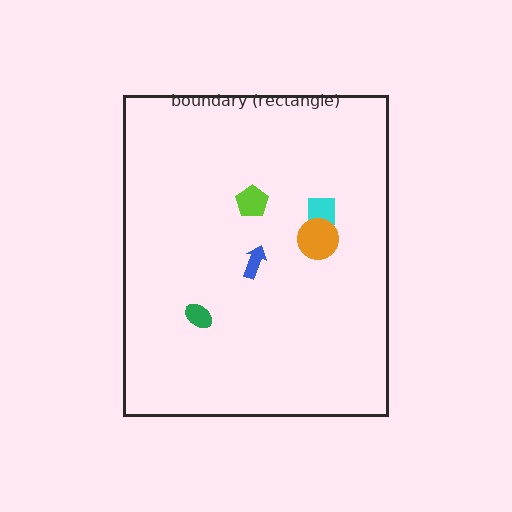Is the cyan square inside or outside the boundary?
Inside.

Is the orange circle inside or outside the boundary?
Inside.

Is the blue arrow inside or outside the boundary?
Inside.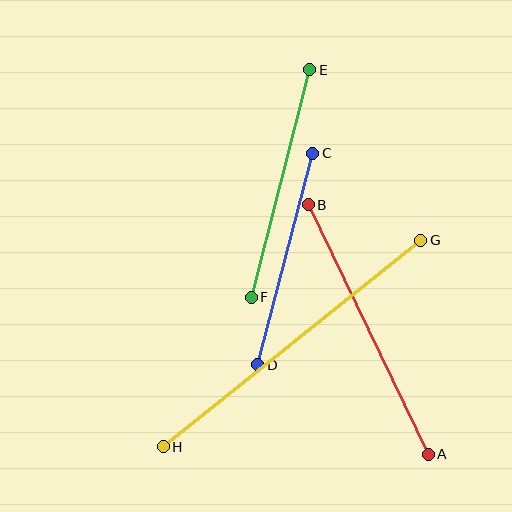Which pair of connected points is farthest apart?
Points G and H are farthest apart.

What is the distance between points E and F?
The distance is approximately 235 pixels.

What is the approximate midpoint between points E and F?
The midpoint is at approximately (281, 184) pixels.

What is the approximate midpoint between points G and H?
The midpoint is at approximately (292, 344) pixels.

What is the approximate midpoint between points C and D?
The midpoint is at approximately (285, 259) pixels.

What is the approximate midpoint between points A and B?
The midpoint is at approximately (368, 329) pixels.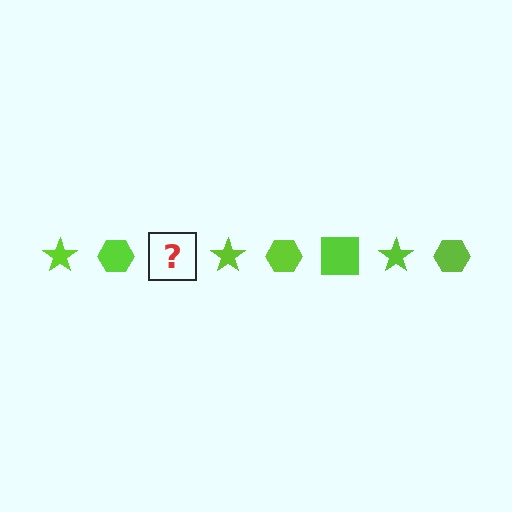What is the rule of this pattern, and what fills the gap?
The rule is that the pattern cycles through star, hexagon, square shapes in lime. The gap should be filled with a lime square.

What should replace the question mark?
The question mark should be replaced with a lime square.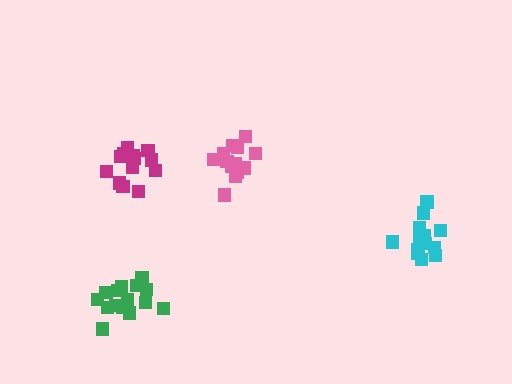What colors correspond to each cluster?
The clusters are colored: pink, green, cyan, magenta.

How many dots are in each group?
Group 1: 14 dots, Group 2: 15 dots, Group 3: 13 dots, Group 4: 14 dots (56 total).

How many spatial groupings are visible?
There are 4 spatial groupings.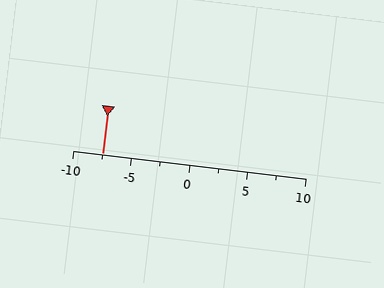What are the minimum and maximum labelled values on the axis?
The axis runs from -10 to 10.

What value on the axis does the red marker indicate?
The marker indicates approximately -7.5.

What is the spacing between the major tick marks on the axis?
The major ticks are spaced 5 apart.